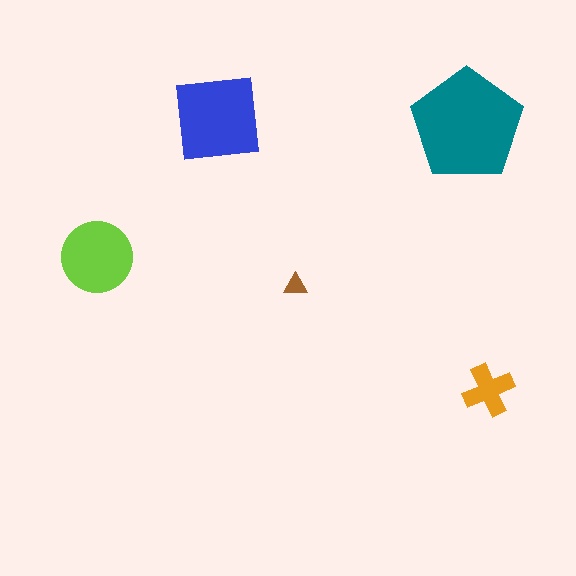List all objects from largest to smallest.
The teal pentagon, the blue square, the lime circle, the orange cross, the brown triangle.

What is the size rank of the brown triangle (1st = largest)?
5th.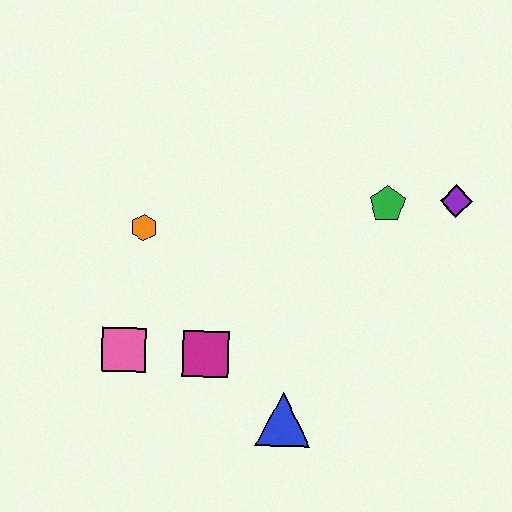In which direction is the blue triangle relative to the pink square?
The blue triangle is to the right of the pink square.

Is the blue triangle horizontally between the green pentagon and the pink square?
Yes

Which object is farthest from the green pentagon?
The pink square is farthest from the green pentagon.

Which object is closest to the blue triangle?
The magenta square is closest to the blue triangle.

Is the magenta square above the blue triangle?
Yes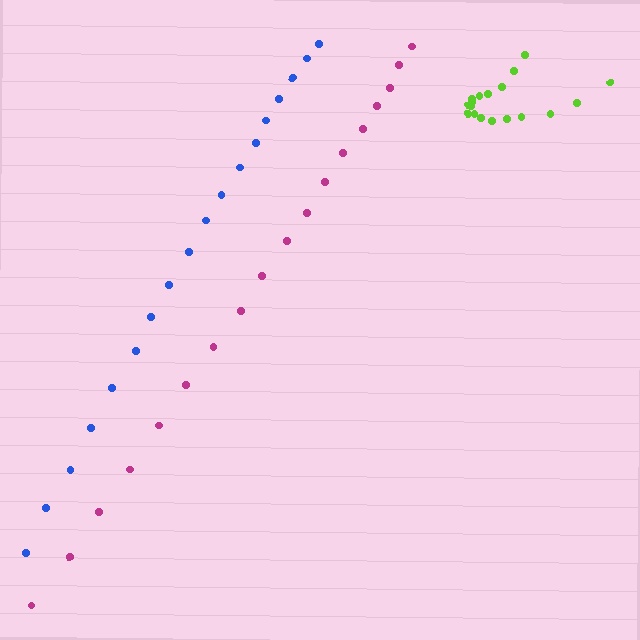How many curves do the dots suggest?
There are 3 distinct paths.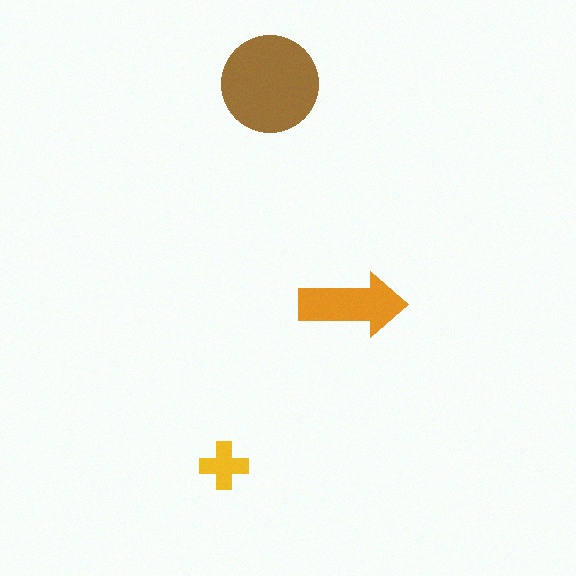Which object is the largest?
The brown circle.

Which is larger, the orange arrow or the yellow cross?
The orange arrow.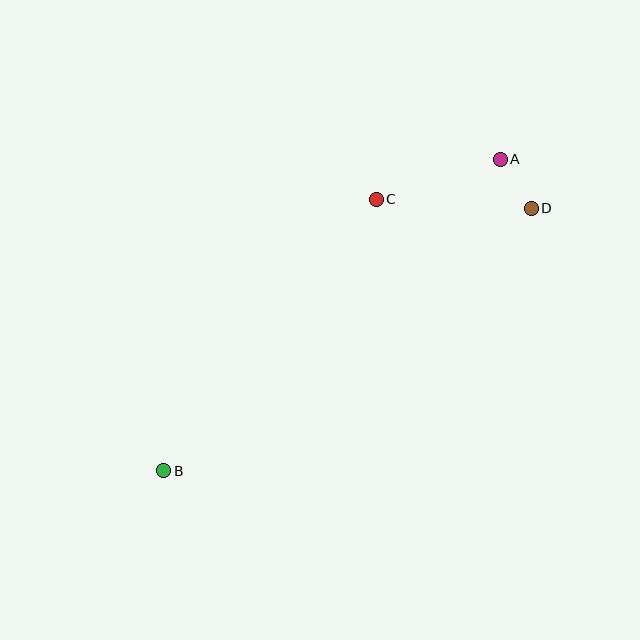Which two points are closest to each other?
Points A and D are closest to each other.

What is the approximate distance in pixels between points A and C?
The distance between A and C is approximately 130 pixels.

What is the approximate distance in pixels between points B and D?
The distance between B and D is approximately 451 pixels.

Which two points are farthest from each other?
Points A and B are farthest from each other.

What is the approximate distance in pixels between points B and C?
The distance between B and C is approximately 345 pixels.